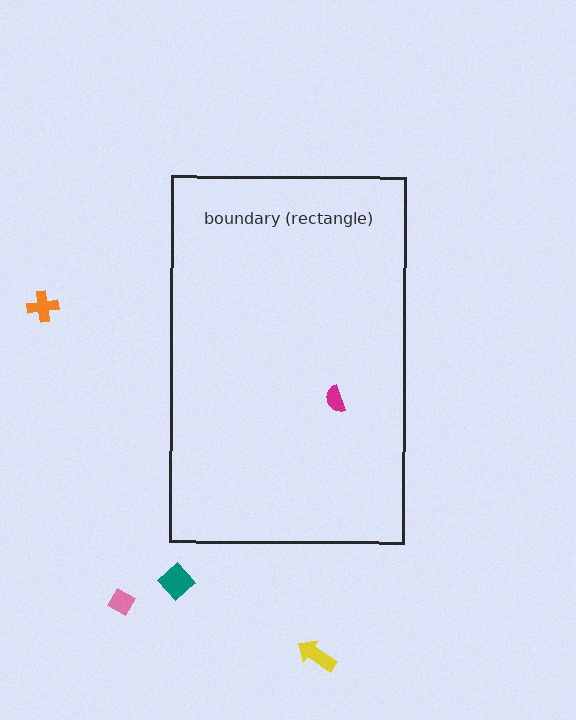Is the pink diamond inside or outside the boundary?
Outside.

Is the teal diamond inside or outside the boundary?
Outside.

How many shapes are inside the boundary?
1 inside, 4 outside.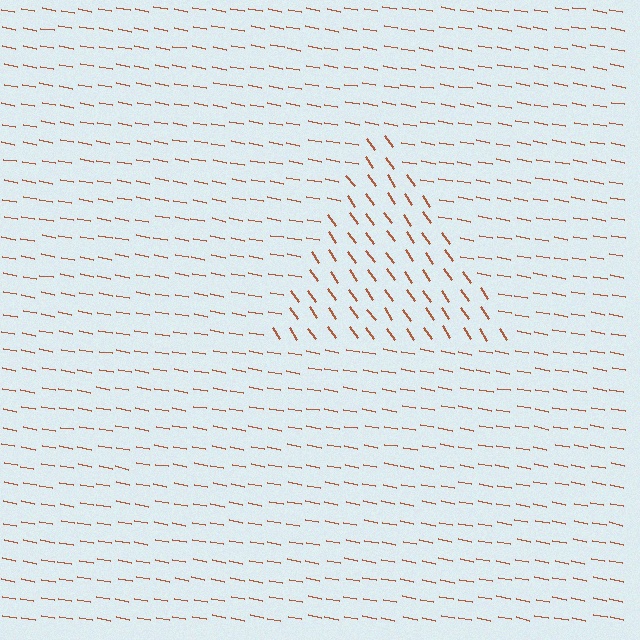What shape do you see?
I see a triangle.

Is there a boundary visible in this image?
Yes, there is a texture boundary formed by a change in line orientation.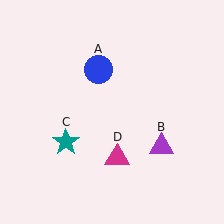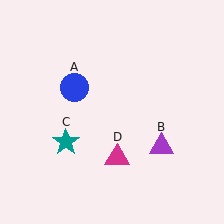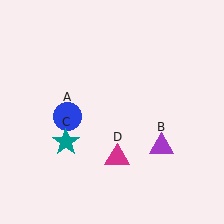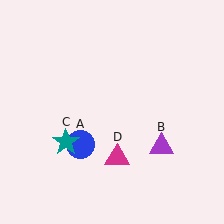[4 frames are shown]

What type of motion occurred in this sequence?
The blue circle (object A) rotated counterclockwise around the center of the scene.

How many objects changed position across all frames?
1 object changed position: blue circle (object A).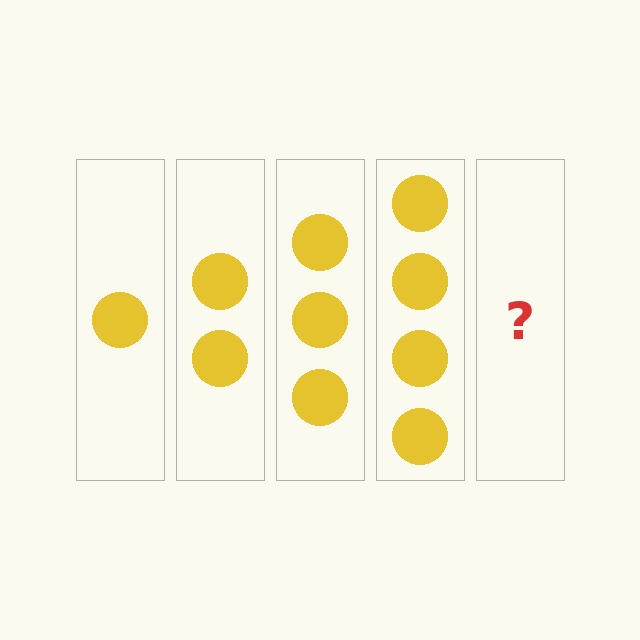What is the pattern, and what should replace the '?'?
The pattern is that each step adds one more circle. The '?' should be 5 circles.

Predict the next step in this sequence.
The next step is 5 circles.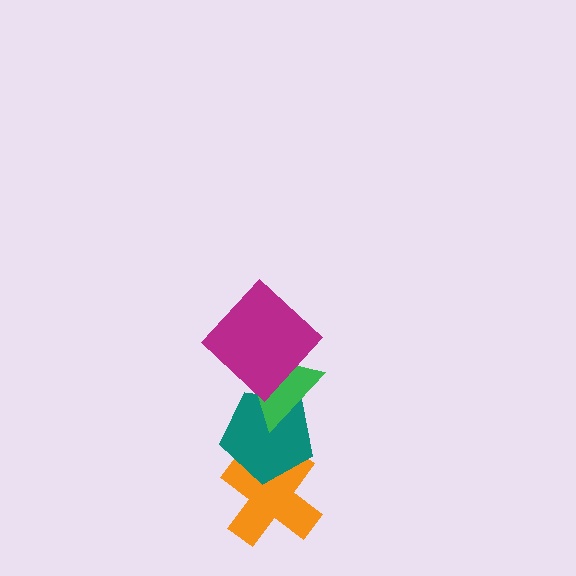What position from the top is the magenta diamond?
The magenta diamond is 1st from the top.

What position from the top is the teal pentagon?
The teal pentagon is 3rd from the top.